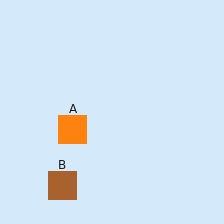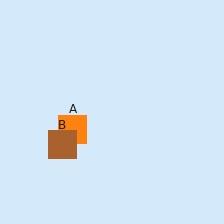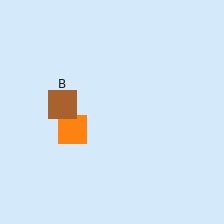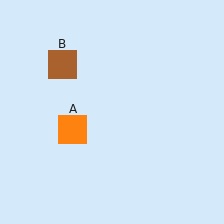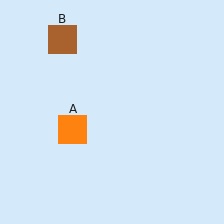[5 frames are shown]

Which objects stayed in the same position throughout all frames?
Orange square (object A) remained stationary.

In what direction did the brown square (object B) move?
The brown square (object B) moved up.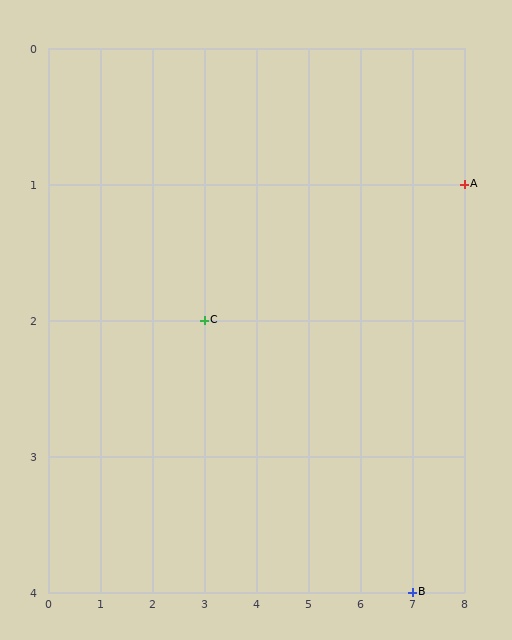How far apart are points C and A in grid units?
Points C and A are 5 columns and 1 row apart (about 5.1 grid units diagonally).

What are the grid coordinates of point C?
Point C is at grid coordinates (3, 2).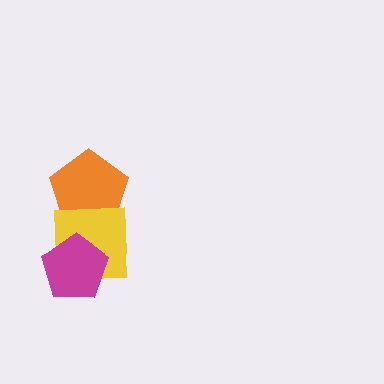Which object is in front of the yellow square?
The magenta pentagon is in front of the yellow square.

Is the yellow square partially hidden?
Yes, it is partially covered by another shape.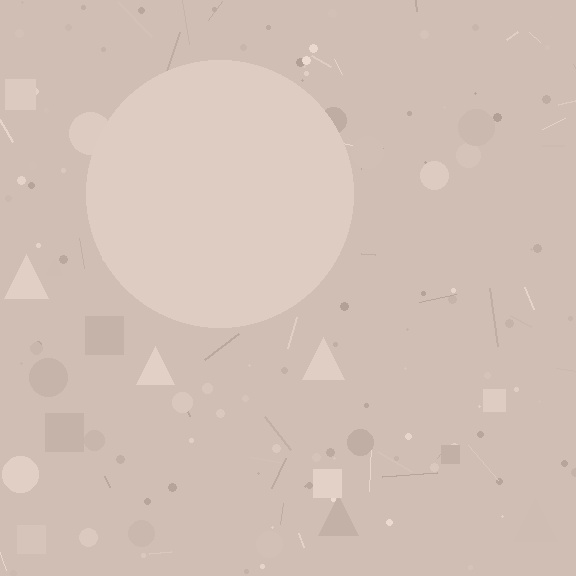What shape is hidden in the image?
A circle is hidden in the image.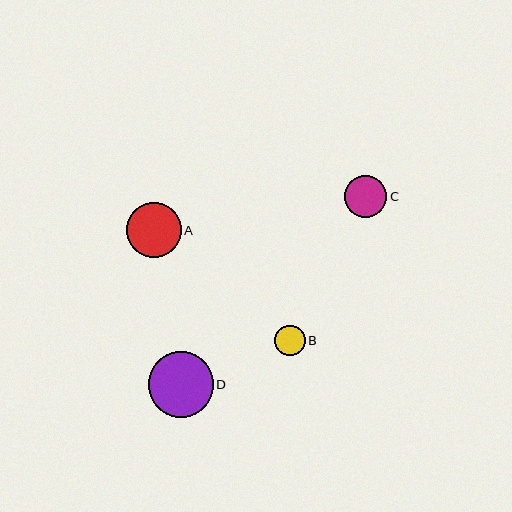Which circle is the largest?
Circle D is the largest with a size of approximately 65 pixels.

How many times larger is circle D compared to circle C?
Circle D is approximately 1.5 times the size of circle C.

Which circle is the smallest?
Circle B is the smallest with a size of approximately 31 pixels.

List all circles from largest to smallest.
From largest to smallest: D, A, C, B.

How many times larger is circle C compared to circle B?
Circle C is approximately 1.4 times the size of circle B.